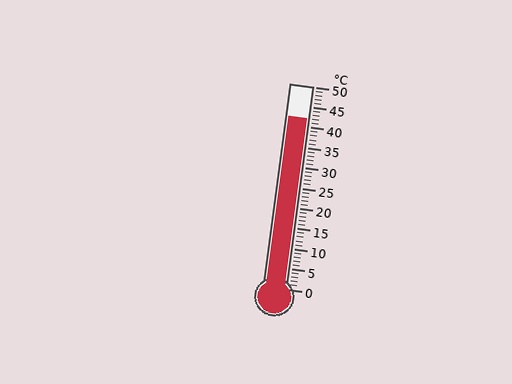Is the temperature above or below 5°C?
The temperature is above 5°C.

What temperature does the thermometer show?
The thermometer shows approximately 42°C.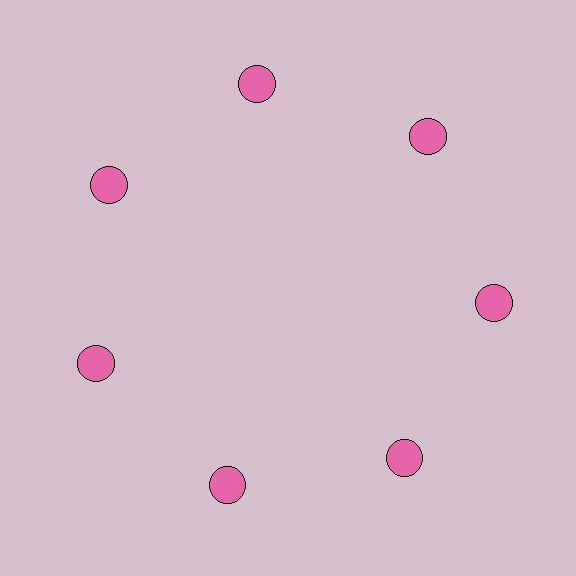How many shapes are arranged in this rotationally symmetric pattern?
There are 7 shapes, arranged in 7 groups of 1.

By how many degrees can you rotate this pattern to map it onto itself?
The pattern maps onto itself every 51 degrees of rotation.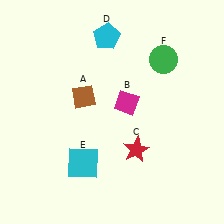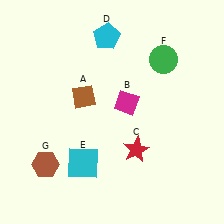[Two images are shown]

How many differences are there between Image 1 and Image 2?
There is 1 difference between the two images.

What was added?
A brown hexagon (G) was added in Image 2.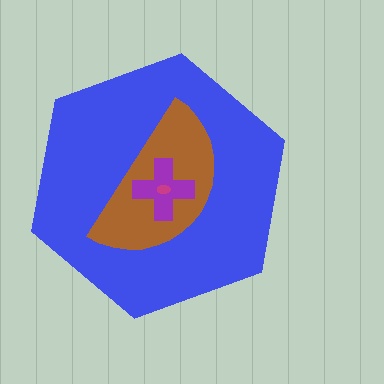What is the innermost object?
The magenta ellipse.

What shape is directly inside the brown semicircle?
The purple cross.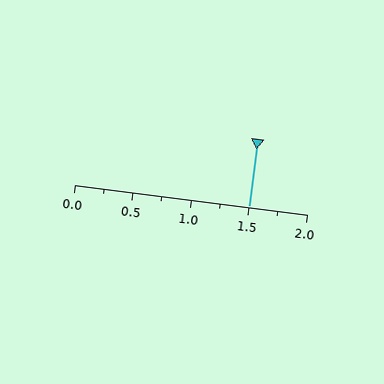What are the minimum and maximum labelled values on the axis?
The axis runs from 0.0 to 2.0.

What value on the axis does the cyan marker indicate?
The marker indicates approximately 1.5.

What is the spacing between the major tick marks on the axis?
The major ticks are spaced 0.5 apart.